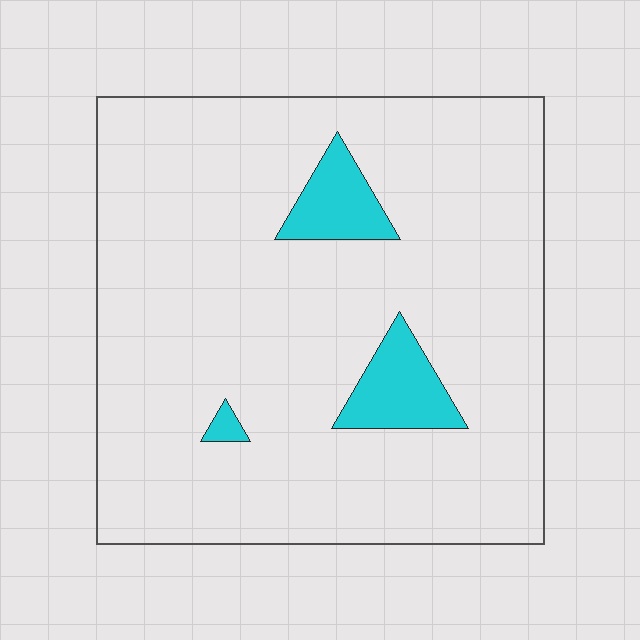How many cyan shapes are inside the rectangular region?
3.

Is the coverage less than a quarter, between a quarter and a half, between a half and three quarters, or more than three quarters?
Less than a quarter.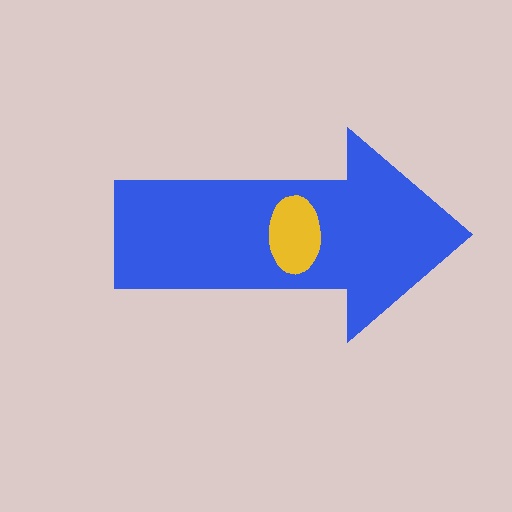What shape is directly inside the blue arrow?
The yellow ellipse.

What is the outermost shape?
The blue arrow.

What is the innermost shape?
The yellow ellipse.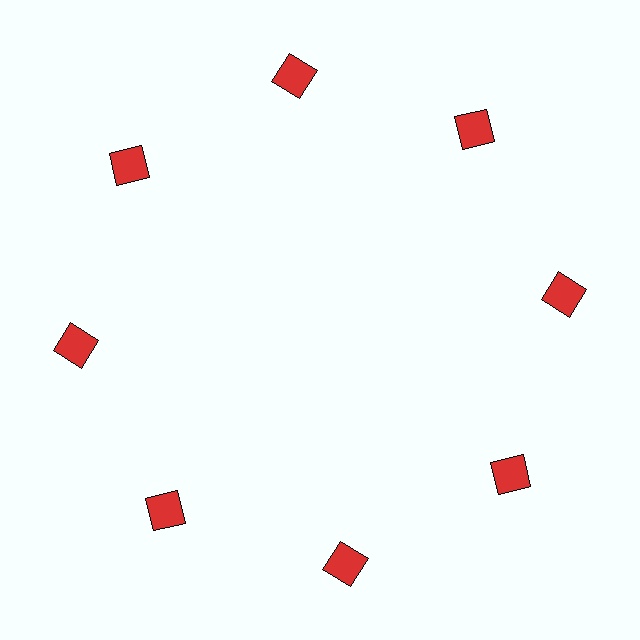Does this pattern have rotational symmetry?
Yes, this pattern has 8-fold rotational symmetry. It looks the same after rotating 45 degrees around the center.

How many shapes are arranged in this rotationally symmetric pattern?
There are 8 shapes, arranged in 8 groups of 1.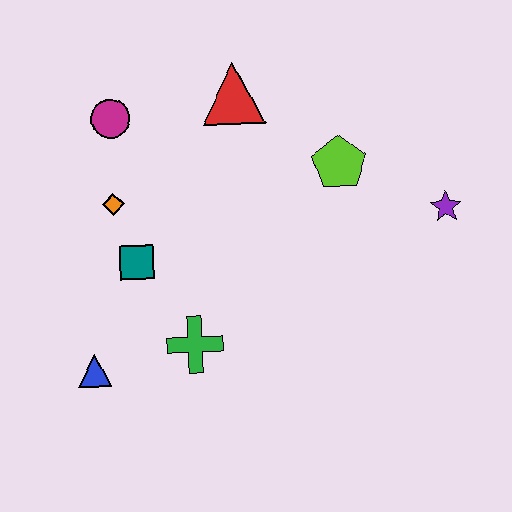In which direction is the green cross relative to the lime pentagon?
The green cross is below the lime pentagon.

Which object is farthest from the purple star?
The blue triangle is farthest from the purple star.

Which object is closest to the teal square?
The orange diamond is closest to the teal square.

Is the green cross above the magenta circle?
No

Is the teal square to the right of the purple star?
No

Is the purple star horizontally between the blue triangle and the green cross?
No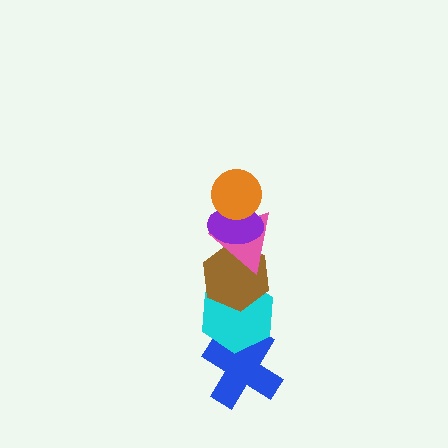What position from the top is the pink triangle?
The pink triangle is 3rd from the top.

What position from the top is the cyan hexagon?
The cyan hexagon is 5th from the top.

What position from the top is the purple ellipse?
The purple ellipse is 2nd from the top.